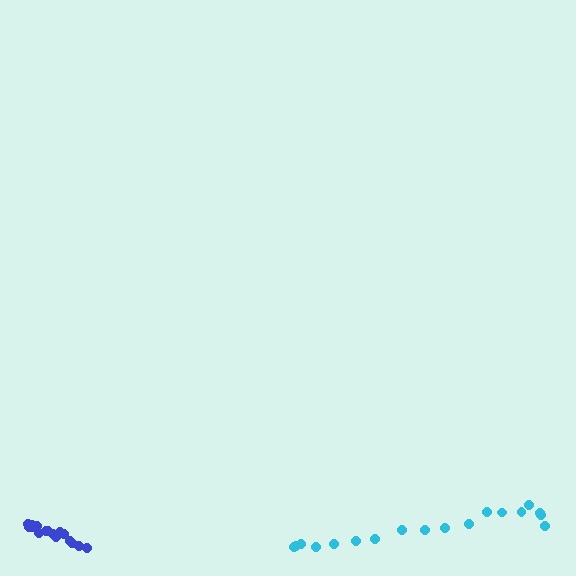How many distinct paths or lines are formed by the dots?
There are 2 distinct paths.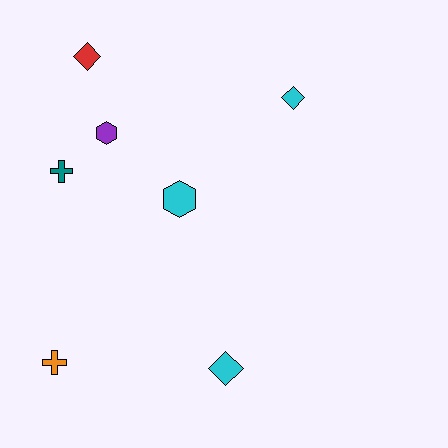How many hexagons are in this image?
There are 2 hexagons.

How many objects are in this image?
There are 7 objects.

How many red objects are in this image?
There is 1 red object.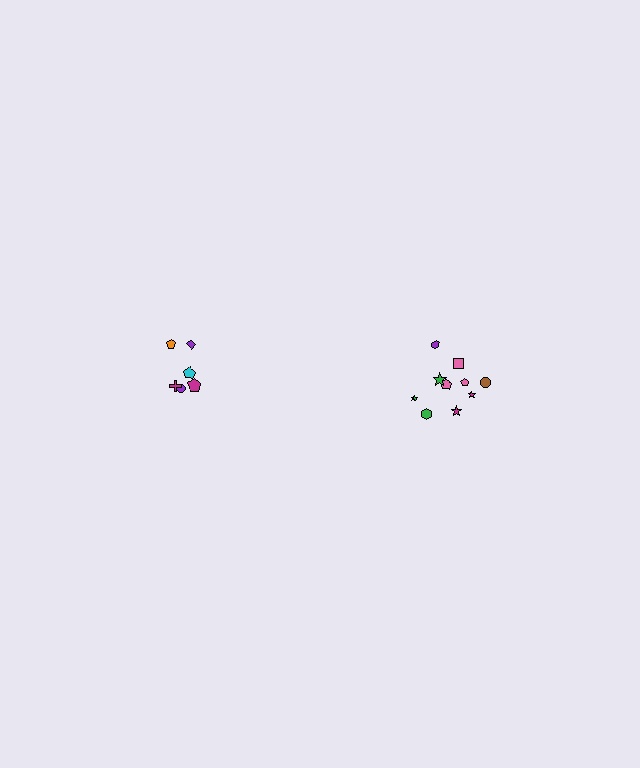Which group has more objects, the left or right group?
The right group.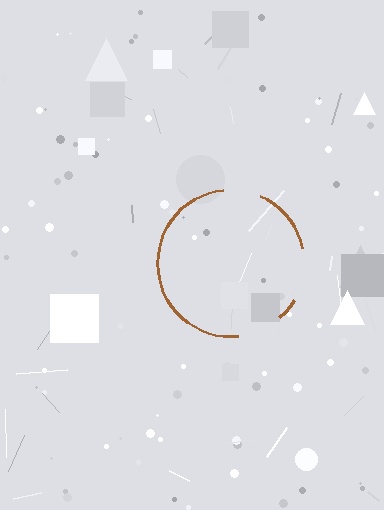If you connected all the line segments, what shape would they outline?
They would outline a circle.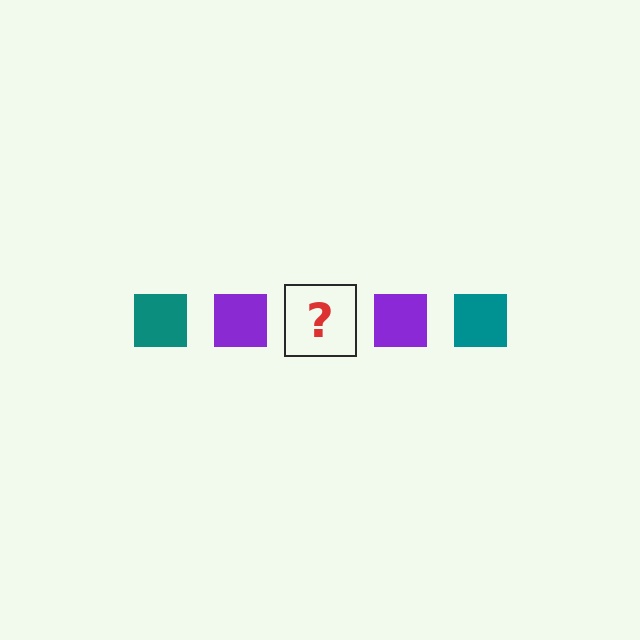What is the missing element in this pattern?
The missing element is a teal square.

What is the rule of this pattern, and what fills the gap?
The rule is that the pattern cycles through teal, purple squares. The gap should be filled with a teal square.